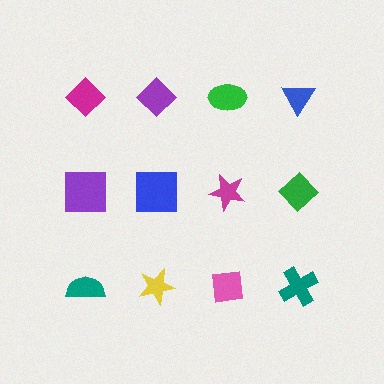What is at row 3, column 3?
A pink square.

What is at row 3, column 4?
A teal cross.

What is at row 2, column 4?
A green diamond.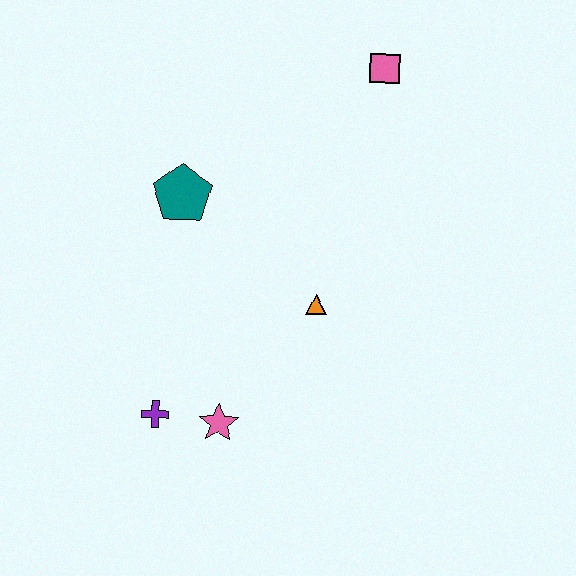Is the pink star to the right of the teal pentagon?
Yes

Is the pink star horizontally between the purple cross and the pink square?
Yes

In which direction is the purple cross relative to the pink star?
The purple cross is to the left of the pink star.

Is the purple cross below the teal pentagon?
Yes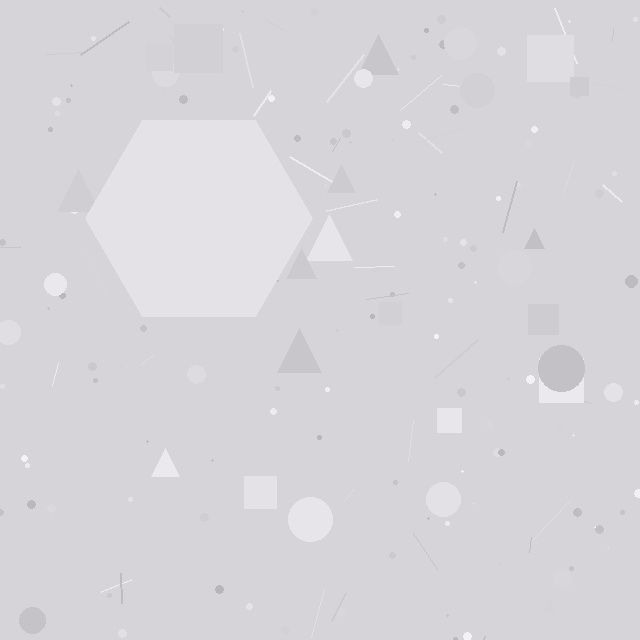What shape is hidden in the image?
A hexagon is hidden in the image.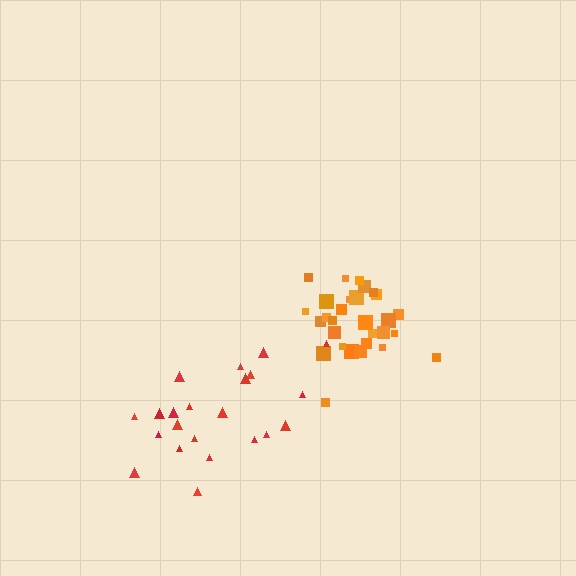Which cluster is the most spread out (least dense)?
Red.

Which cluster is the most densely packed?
Orange.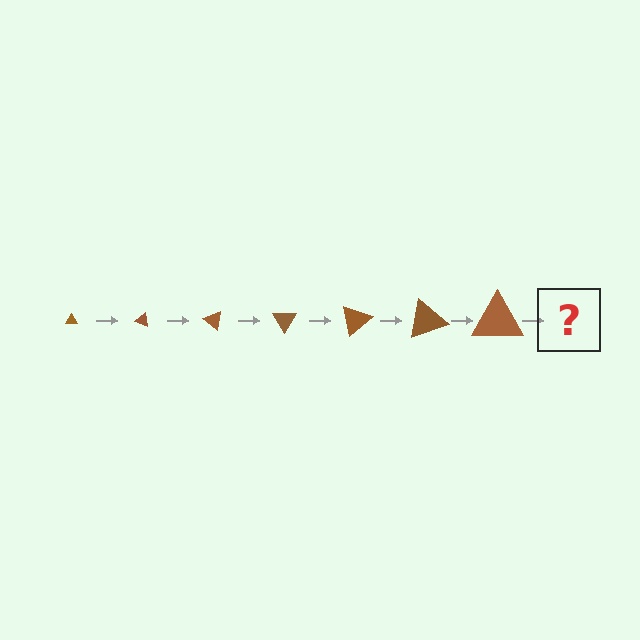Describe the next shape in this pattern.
It should be a triangle, larger than the previous one and rotated 140 degrees from the start.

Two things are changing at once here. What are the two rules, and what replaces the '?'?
The two rules are that the triangle grows larger each step and it rotates 20 degrees each step. The '?' should be a triangle, larger than the previous one and rotated 140 degrees from the start.